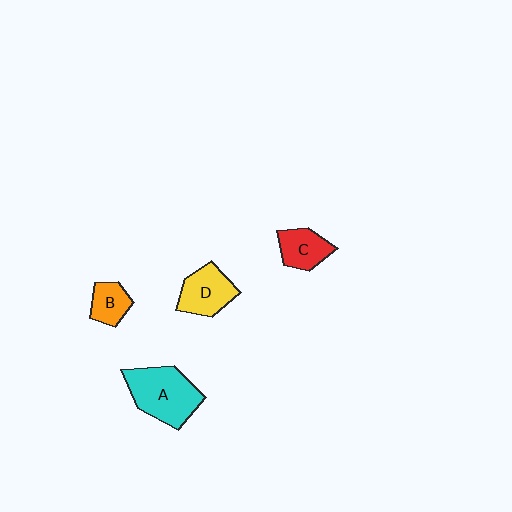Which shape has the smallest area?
Shape B (orange).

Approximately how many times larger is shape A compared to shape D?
Approximately 1.5 times.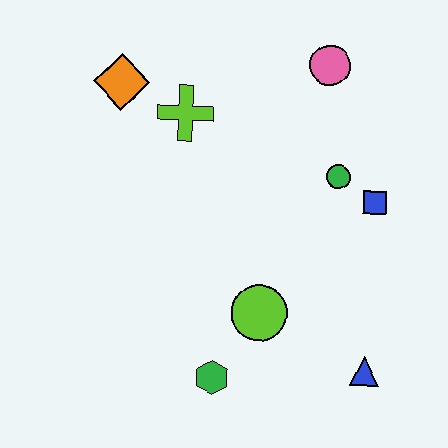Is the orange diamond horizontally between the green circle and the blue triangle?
No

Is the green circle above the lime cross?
No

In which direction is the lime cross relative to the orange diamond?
The lime cross is to the right of the orange diamond.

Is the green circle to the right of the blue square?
No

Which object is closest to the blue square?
The green circle is closest to the blue square.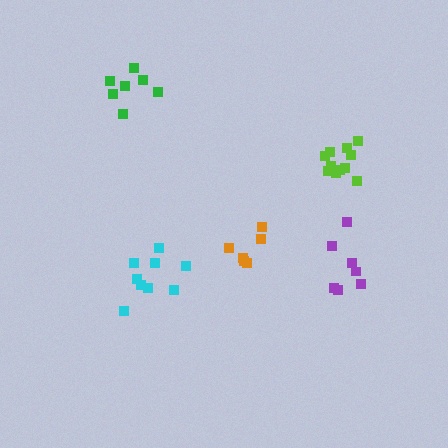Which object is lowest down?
The cyan cluster is bottommost.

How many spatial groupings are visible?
There are 5 spatial groupings.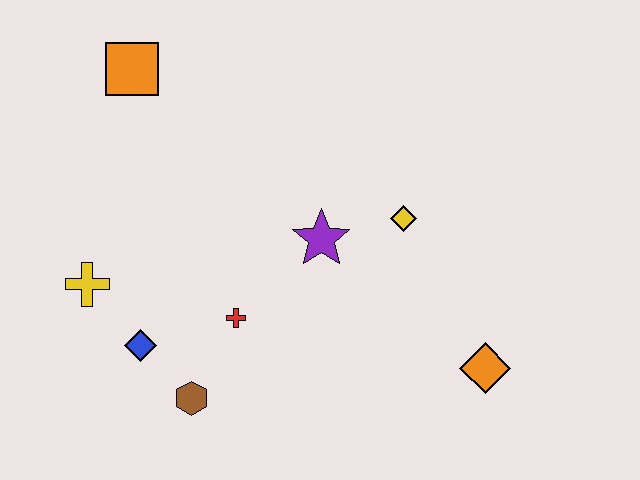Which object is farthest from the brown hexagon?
The orange square is farthest from the brown hexagon.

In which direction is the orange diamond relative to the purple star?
The orange diamond is to the right of the purple star.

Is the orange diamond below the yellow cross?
Yes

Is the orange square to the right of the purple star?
No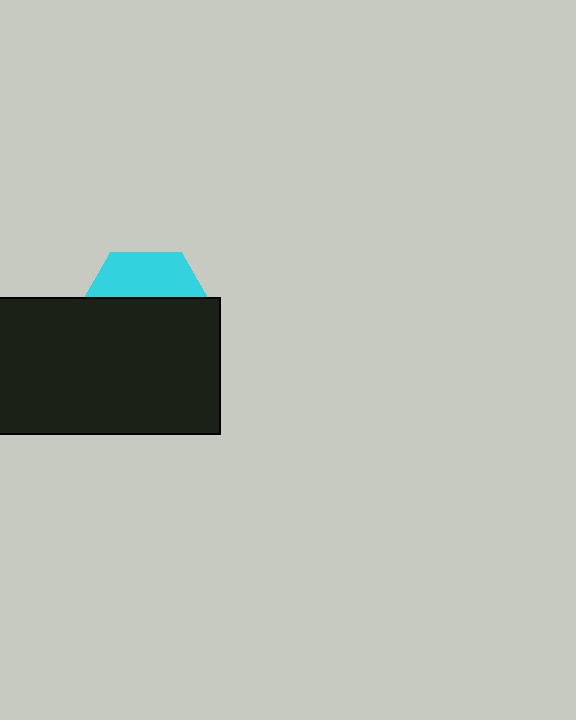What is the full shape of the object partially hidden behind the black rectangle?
The partially hidden object is a cyan hexagon.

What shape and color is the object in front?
The object in front is a black rectangle.